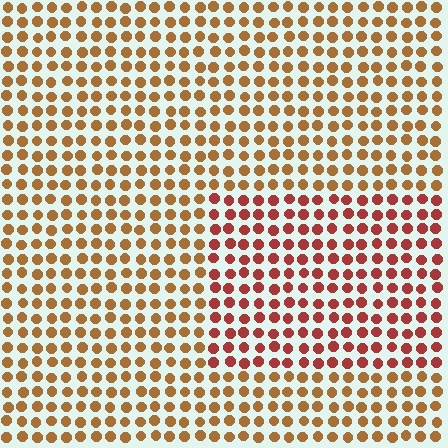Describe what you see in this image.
The image is filled with small brown elements in a uniform arrangement. A rectangle-shaped region is visible where the elements are tinted to a slightly different hue, forming a subtle color boundary.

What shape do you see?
I see a rectangle.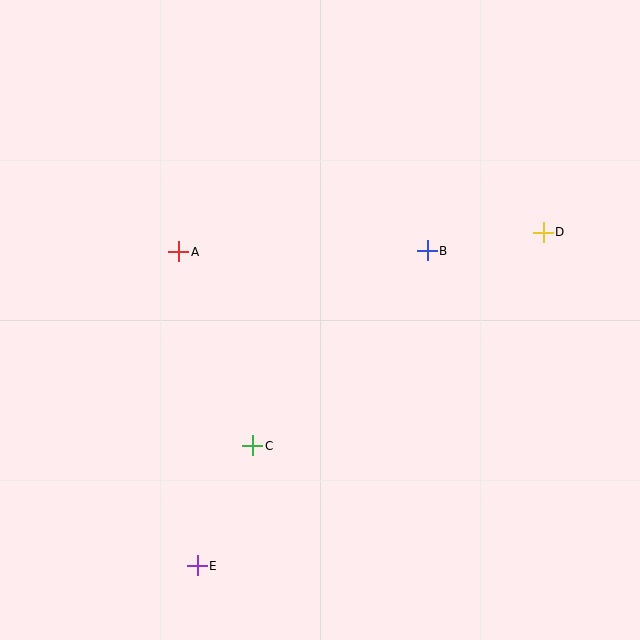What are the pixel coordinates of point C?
Point C is at (253, 446).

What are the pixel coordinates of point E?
Point E is at (197, 566).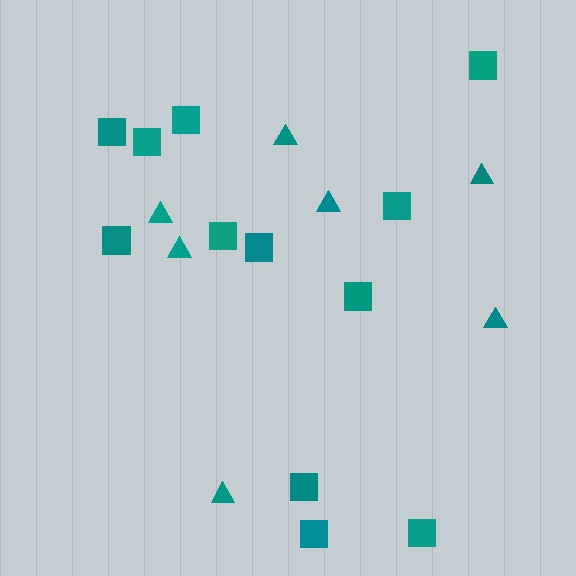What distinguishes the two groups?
There are 2 groups: one group of triangles (7) and one group of squares (12).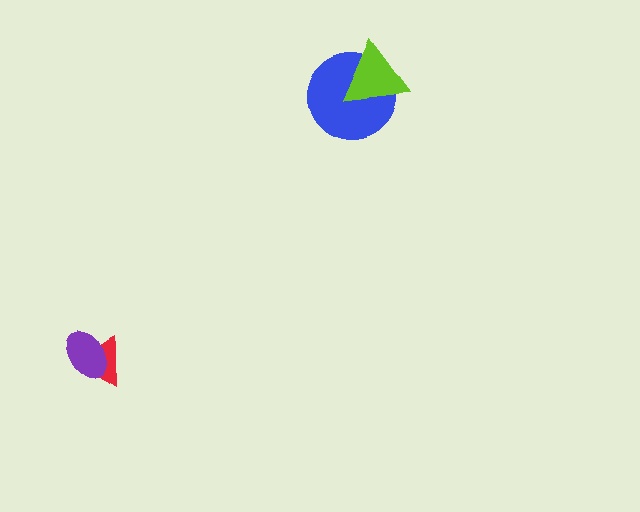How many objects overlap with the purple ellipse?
1 object overlaps with the purple ellipse.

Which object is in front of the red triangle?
The purple ellipse is in front of the red triangle.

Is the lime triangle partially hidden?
No, no other shape covers it.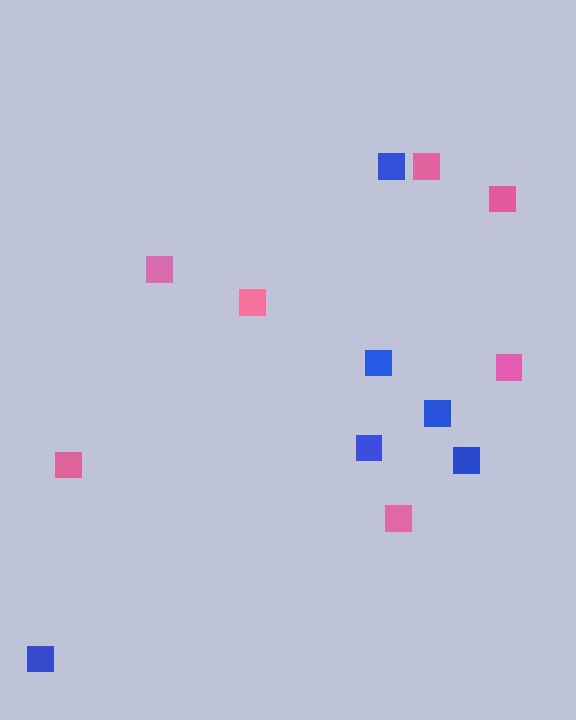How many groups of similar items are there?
There are 2 groups: one group of blue squares (6) and one group of pink squares (7).